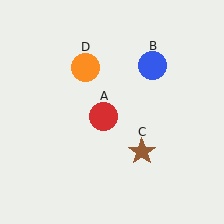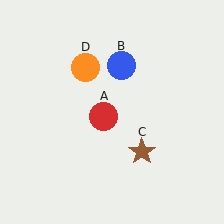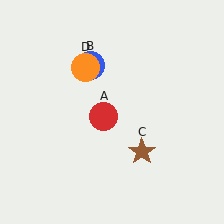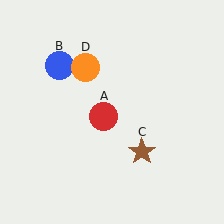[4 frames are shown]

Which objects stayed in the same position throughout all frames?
Red circle (object A) and brown star (object C) and orange circle (object D) remained stationary.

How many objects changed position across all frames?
1 object changed position: blue circle (object B).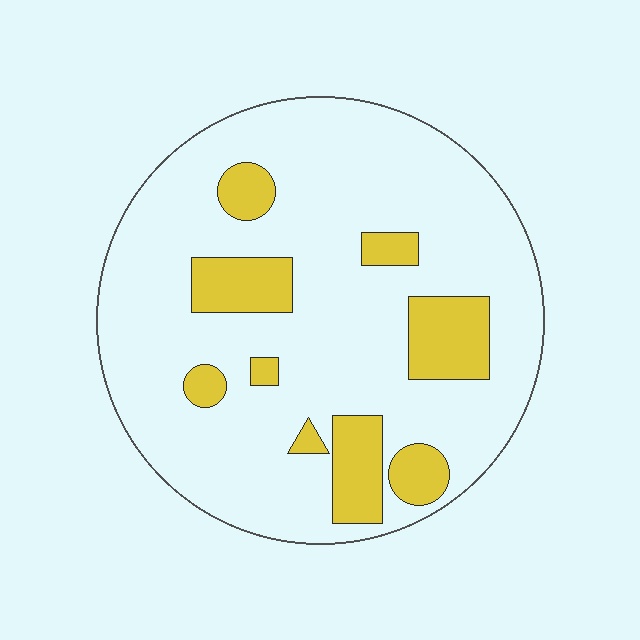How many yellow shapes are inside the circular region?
9.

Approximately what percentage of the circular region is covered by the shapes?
Approximately 20%.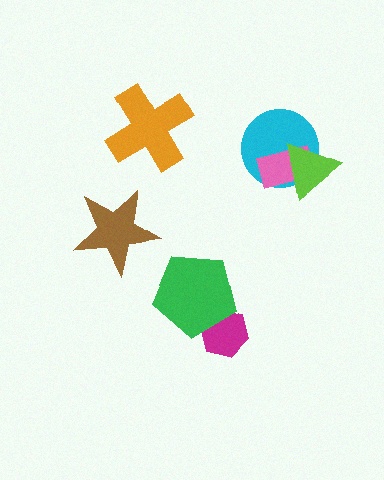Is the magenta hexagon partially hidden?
Yes, it is partially covered by another shape.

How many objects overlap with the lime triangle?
2 objects overlap with the lime triangle.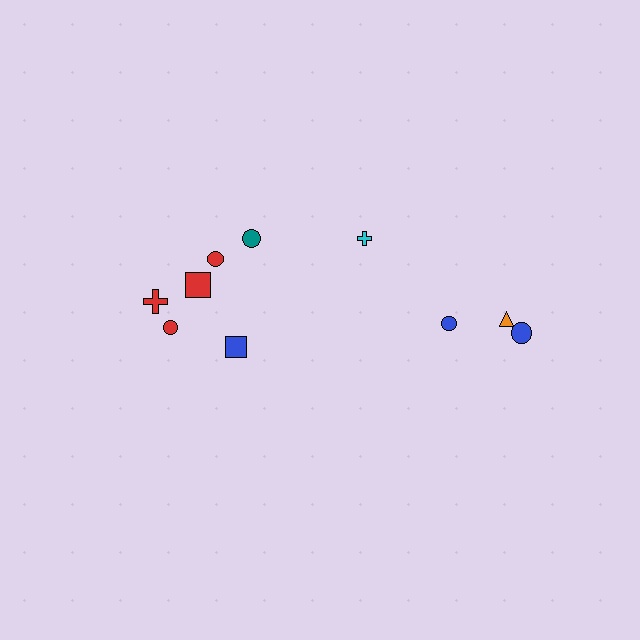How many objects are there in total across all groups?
There are 10 objects.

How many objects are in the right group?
There are 4 objects.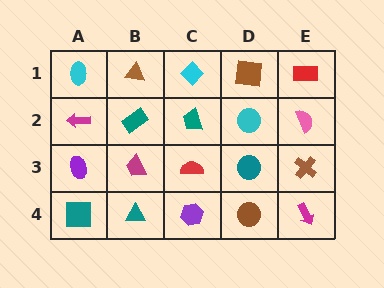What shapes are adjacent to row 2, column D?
A brown square (row 1, column D), a teal circle (row 3, column D), a teal trapezoid (row 2, column C), a pink semicircle (row 2, column E).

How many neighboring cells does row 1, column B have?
3.